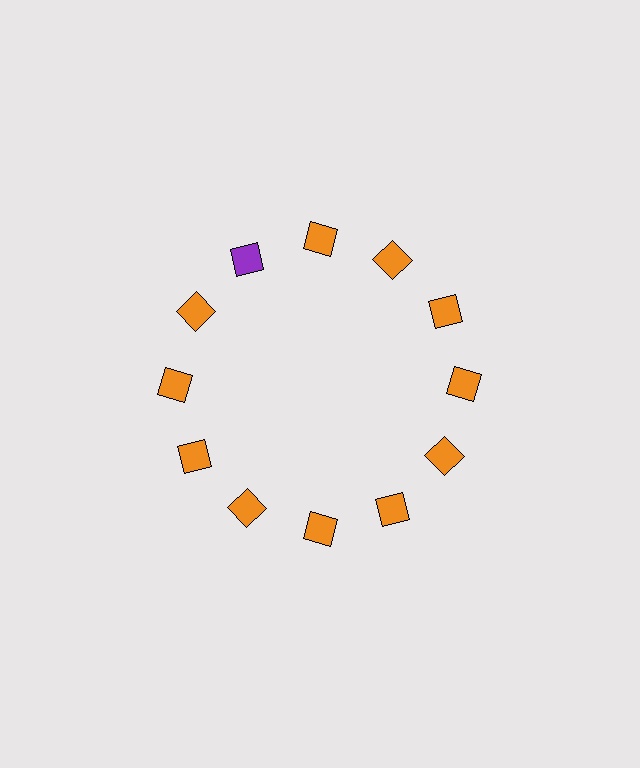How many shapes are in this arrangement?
There are 12 shapes arranged in a ring pattern.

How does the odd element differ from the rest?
It has a different color: purple instead of orange.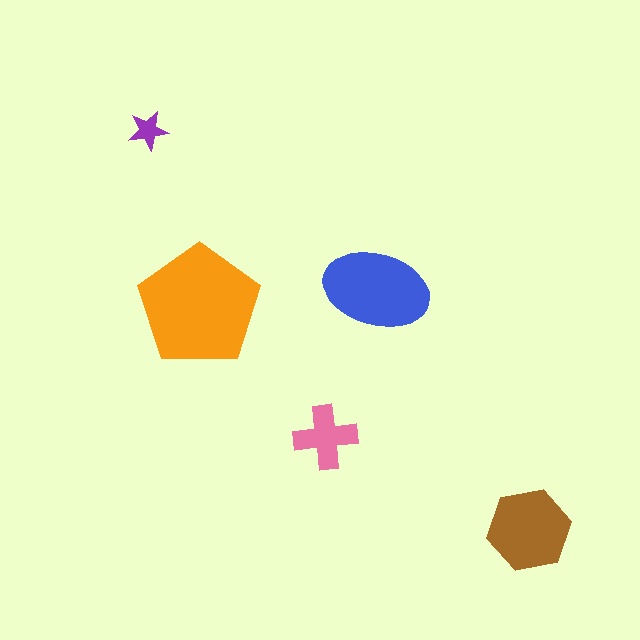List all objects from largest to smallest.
The orange pentagon, the blue ellipse, the brown hexagon, the pink cross, the purple star.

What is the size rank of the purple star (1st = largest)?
5th.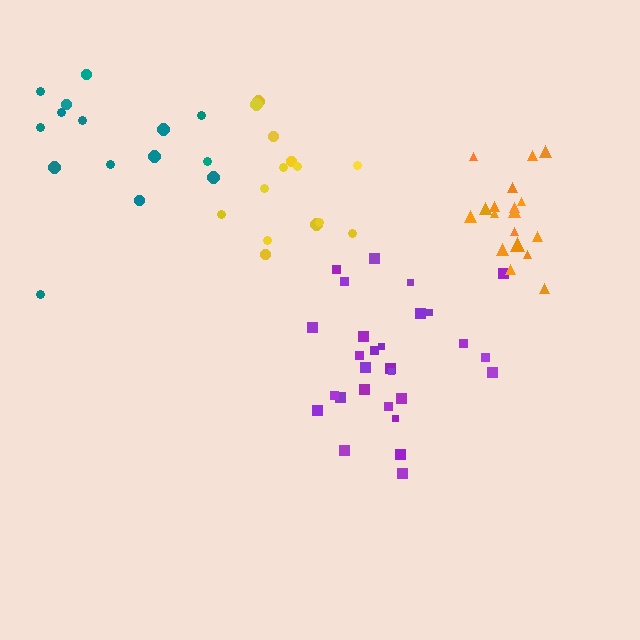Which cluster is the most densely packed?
Orange.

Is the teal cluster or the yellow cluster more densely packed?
Yellow.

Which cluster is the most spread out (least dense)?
Teal.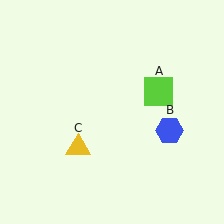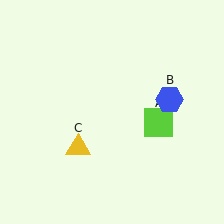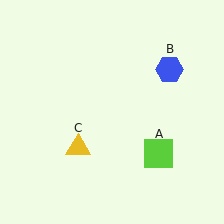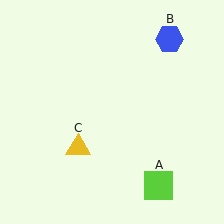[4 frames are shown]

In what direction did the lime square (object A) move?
The lime square (object A) moved down.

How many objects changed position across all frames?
2 objects changed position: lime square (object A), blue hexagon (object B).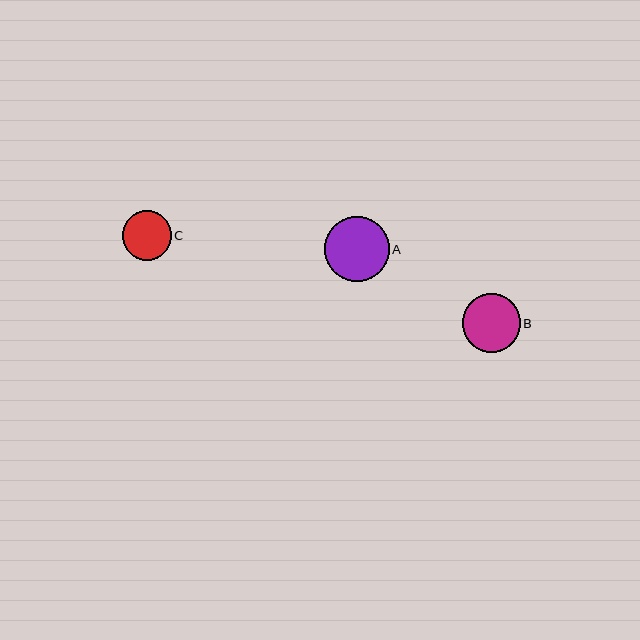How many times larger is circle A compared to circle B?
Circle A is approximately 1.1 times the size of circle B.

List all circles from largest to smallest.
From largest to smallest: A, B, C.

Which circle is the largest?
Circle A is the largest with a size of approximately 65 pixels.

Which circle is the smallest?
Circle C is the smallest with a size of approximately 49 pixels.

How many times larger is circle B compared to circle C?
Circle B is approximately 1.2 times the size of circle C.